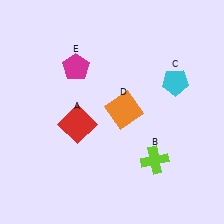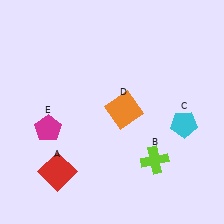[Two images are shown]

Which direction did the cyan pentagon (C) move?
The cyan pentagon (C) moved down.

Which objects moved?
The objects that moved are: the red square (A), the cyan pentagon (C), the magenta pentagon (E).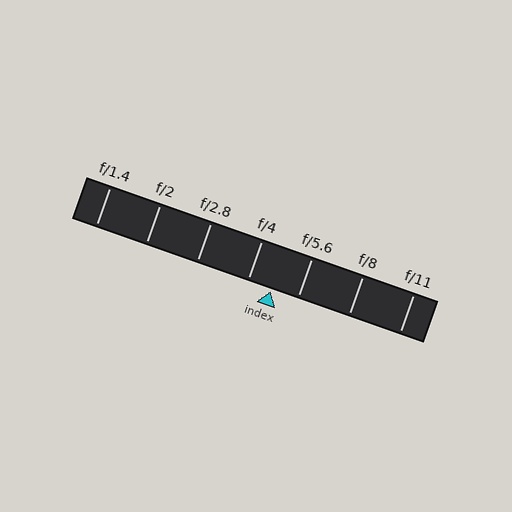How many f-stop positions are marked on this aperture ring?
There are 7 f-stop positions marked.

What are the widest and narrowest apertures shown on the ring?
The widest aperture shown is f/1.4 and the narrowest is f/11.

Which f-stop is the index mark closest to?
The index mark is closest to f/4.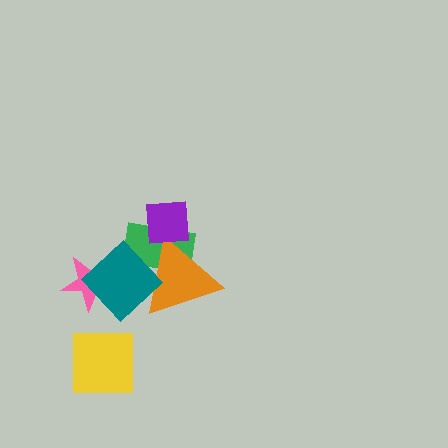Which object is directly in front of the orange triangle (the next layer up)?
The purple square is directly in front of the orange triangle.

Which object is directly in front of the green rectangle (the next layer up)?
The orange triangle is directly in front of the green rectangle.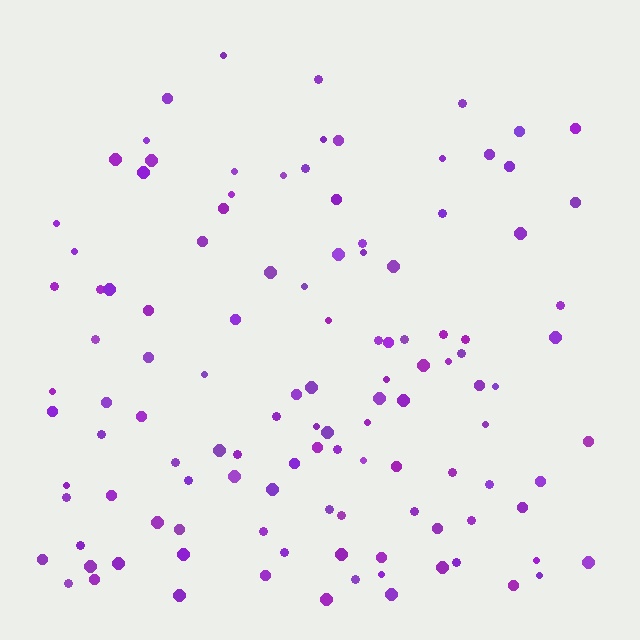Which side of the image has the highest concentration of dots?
The bottom.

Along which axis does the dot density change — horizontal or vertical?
Vertical.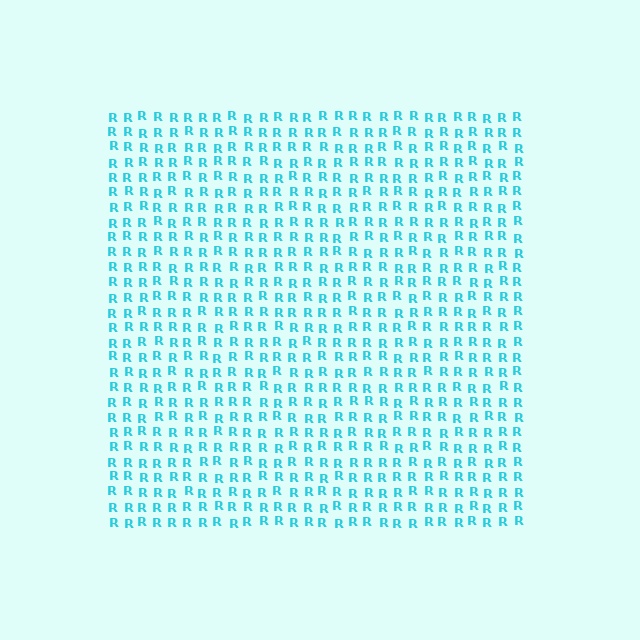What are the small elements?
The small elements are letter R's.